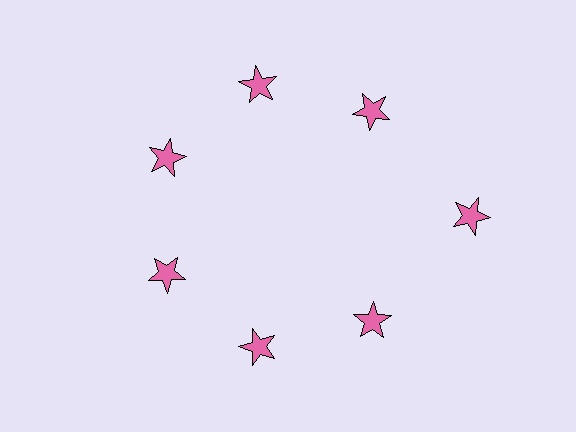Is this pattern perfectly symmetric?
No. The 7 pink stars are arranged in a ring, but one element near the 3 o'clock position is pushed outward from the center, breaking the 7-fold rotational symmetry.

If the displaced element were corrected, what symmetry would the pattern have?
It would have 7-fold rotational symmetry — the pattern would map onto itself every 51 degrees.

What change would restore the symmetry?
The symmetry would be restored by moving it inward, back onto the ring so that all 7 stars sit at equal angles and equal distance from the center.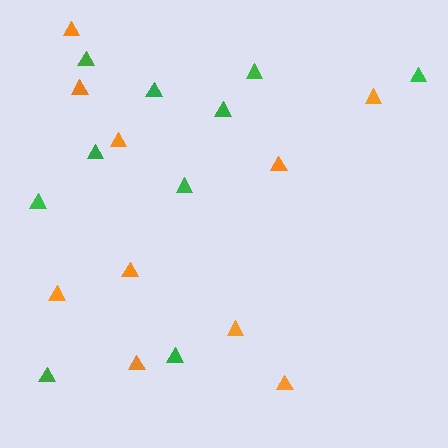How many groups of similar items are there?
There are 2 groups: one group of green triangles (10) and one group of orange triangles (10).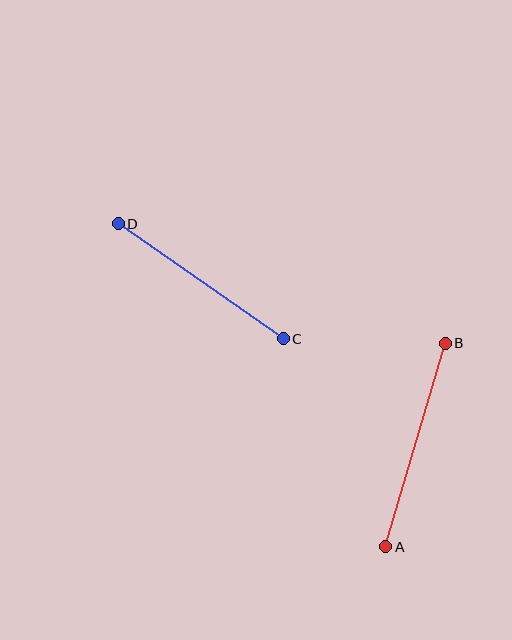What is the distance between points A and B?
The distance is approximately 212 pixels.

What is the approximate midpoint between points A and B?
The midpoint is at approximately (415, 445) pixels.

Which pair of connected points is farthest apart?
Points A and B are farthest apart.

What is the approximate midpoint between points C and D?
The midpoint is at approximately (201, 281) pixels.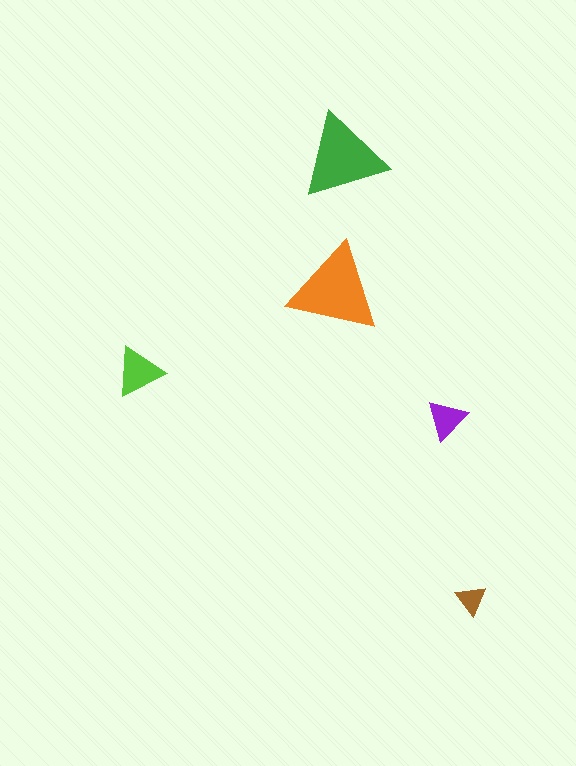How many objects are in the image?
There are 5 objects in the image.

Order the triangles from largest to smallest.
the orange one, the green one, the lime one, the purple one, the brown one.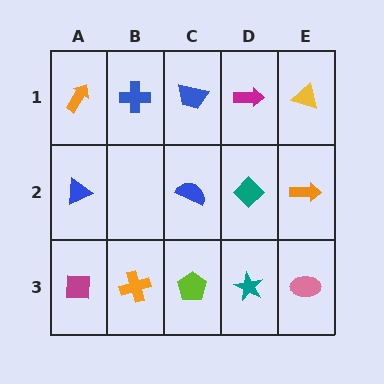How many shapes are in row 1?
5 shapes.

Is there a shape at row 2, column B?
No, that cell is empty.